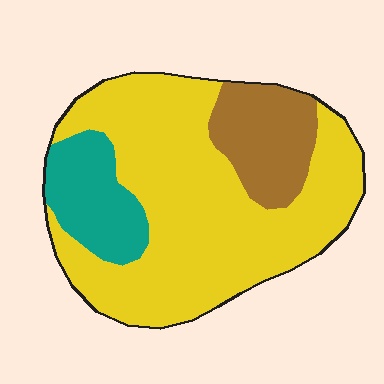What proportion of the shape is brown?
Brown covers 16% of the shape.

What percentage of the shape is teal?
Teal covers 15% of the shape.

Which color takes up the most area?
Yellow, at roughly 70%.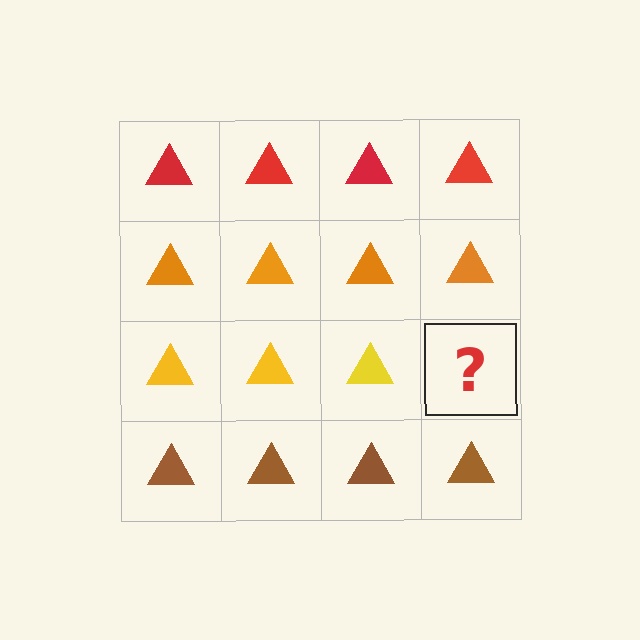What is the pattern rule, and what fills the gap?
The rule is that each row has a consistent color. The gap should be filled with a yellow triangle.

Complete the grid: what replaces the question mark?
The question mark should be replaced with a yellow triangle.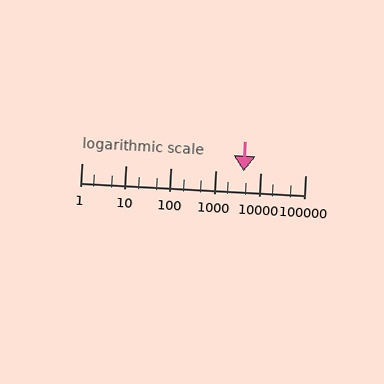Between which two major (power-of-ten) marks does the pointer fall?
The pointer is between 1000 and 10000.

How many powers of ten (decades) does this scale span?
The scale spans 5 decades, from 1 to 100000.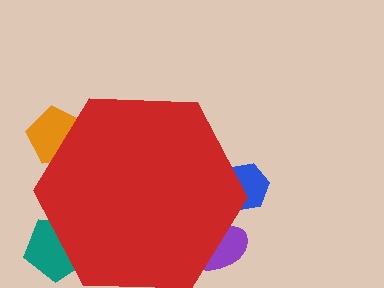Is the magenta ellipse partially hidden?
Yes, the magenta ellipse is partially hidden behind the red hexagon.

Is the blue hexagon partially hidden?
Yes, the blue hexagon is partially hidden behind the red hexagon.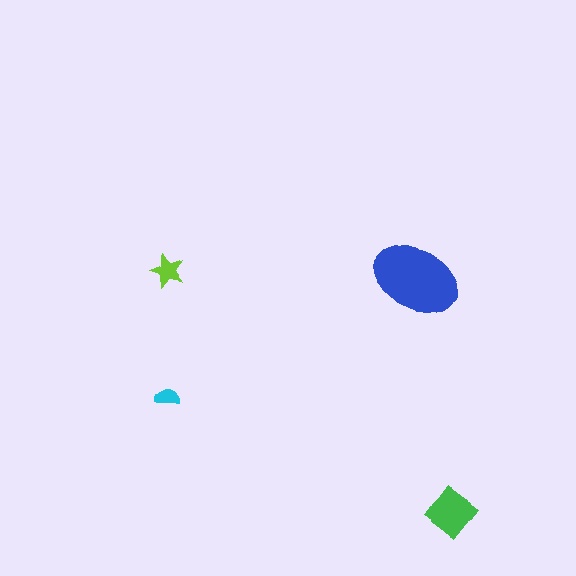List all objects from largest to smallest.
The blue ellipse, the green diamond, the lime star, the cyan semicircle.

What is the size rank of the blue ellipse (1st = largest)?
1st.